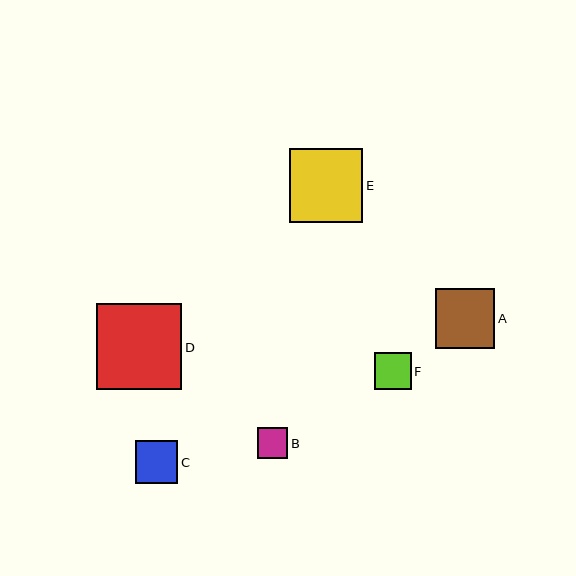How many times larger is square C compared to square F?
Square C is approximately 1.2 times the size of square F.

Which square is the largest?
Square D is the largest with a size of approximately 85 pixels.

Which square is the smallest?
Square B is the smallest with a size of approximately 31 pixels.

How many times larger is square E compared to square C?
Square E is approximately 1.7 times the size of square C.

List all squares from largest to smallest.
From largest to smallest: D, E, A, C, F, B.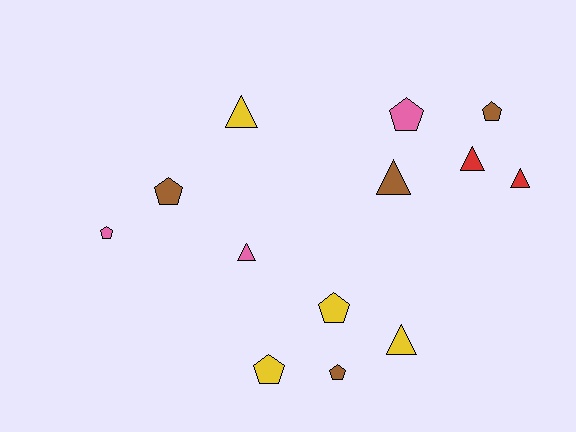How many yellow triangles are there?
There are 2 yellow triangles.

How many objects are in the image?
There are 13 objects.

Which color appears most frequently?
Brown, with 4 objects.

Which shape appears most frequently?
Pentagon, with 7 objects.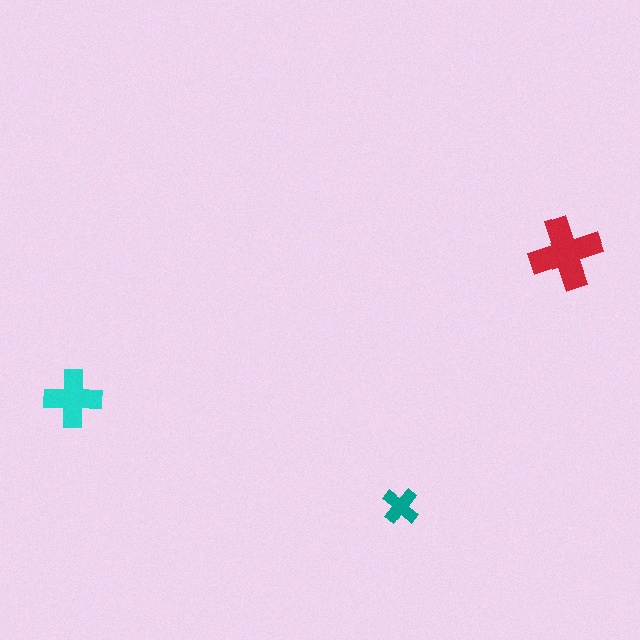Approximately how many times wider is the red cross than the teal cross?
About 2 times wider.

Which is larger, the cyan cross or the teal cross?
The cyan one.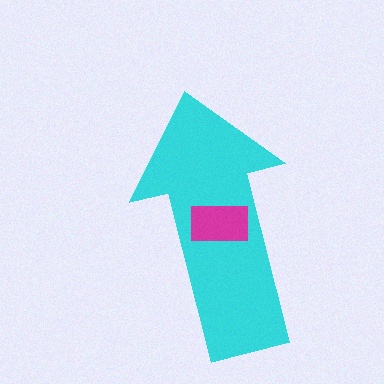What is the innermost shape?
The magenta rectangle.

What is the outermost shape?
The cyan arrow.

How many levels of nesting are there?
2.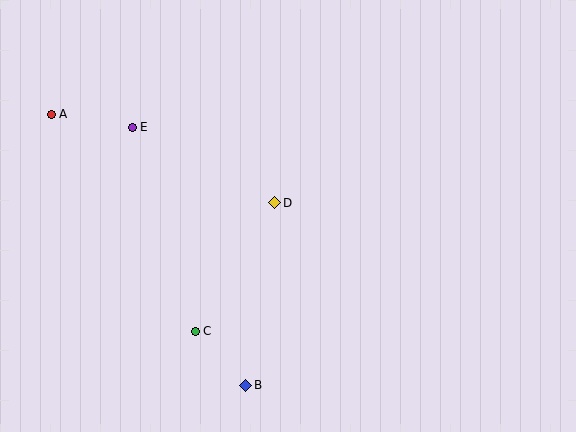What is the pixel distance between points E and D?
The distance between E and D is 161 pixels.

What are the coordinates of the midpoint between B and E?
The midpoint between B and E is at (189, 256).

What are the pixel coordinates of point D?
Point D is at (275, 203).